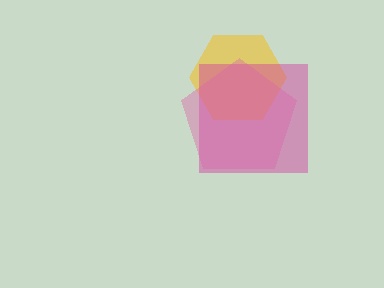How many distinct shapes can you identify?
There are 3 distinct shapes: a yellow hexagon, a magenta square, a pink pentagon.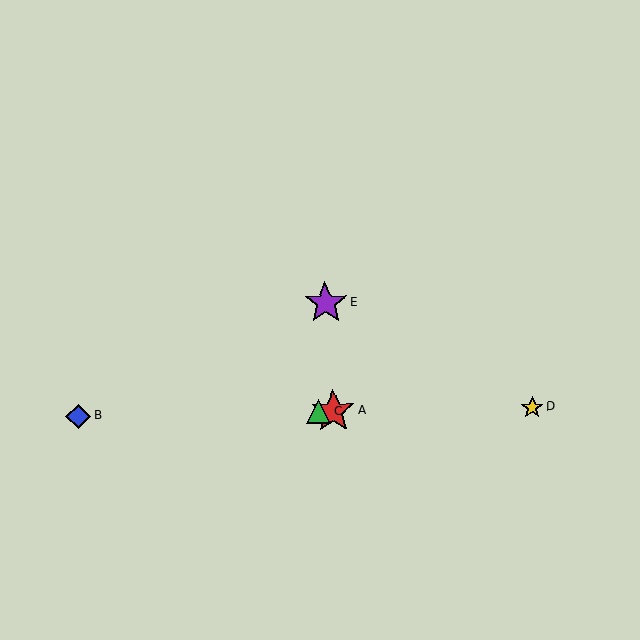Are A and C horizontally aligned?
Yes, both are at y≈411.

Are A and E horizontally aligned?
No, A is at y≈411 and E is at y≈303.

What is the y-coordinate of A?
Object A is at y≈411.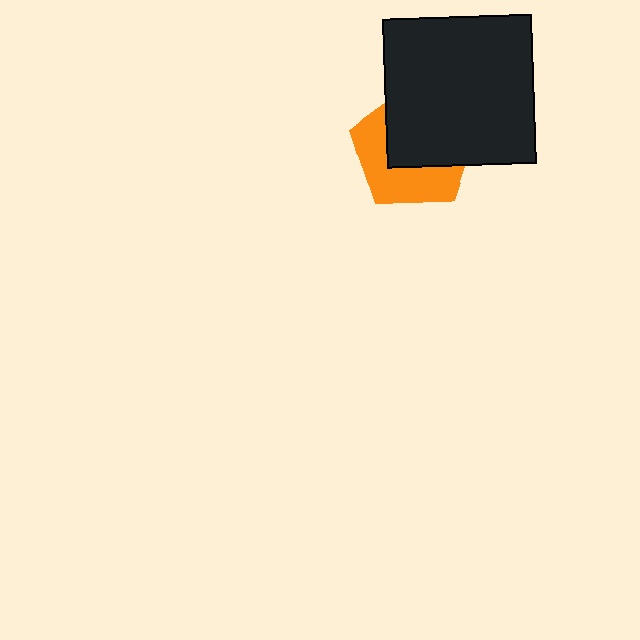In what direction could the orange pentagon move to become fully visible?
The orange pentagon could move toward the lower-left. That would shift it out from behind the black square entirely.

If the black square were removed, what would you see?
You would see the complete orange pentagon.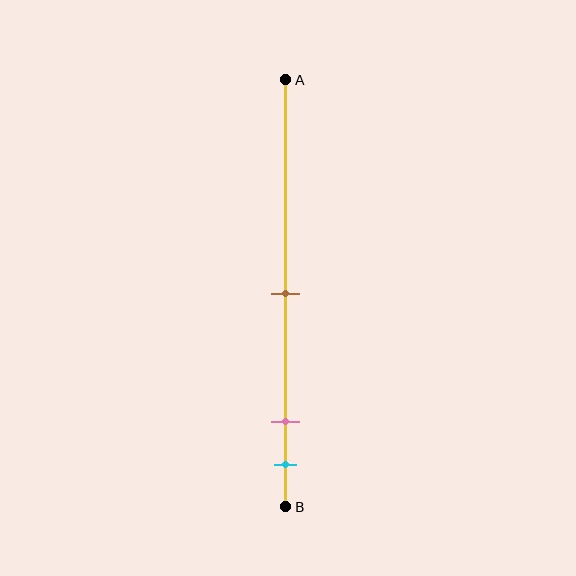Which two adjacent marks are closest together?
The pink and cyan marks are the closest adjacent pair.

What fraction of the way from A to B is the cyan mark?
The cyan mark is approximately 90% (0.9) of the way from A to B.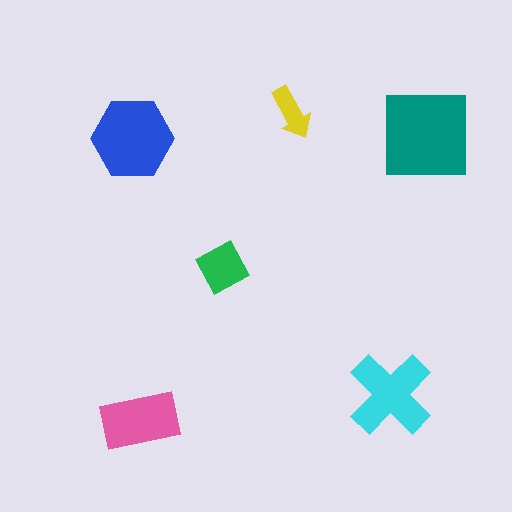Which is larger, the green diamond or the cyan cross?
The cyan cross.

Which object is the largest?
The teal square.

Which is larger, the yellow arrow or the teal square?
The teal square.